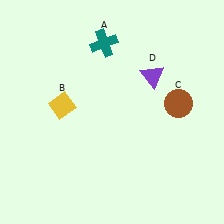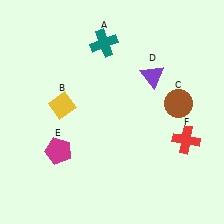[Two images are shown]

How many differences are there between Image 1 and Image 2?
There are 2 differences between the two images.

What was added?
A magenta pentagon (E), a red cross (F) were added in Image 2.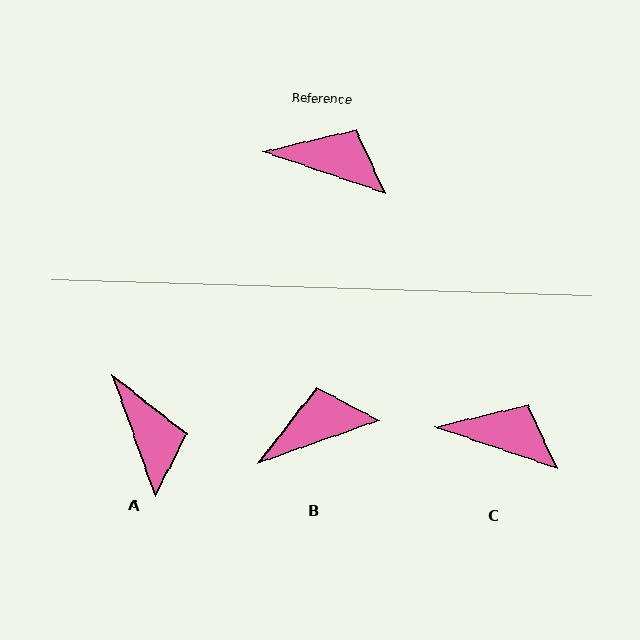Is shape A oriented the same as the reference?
No, it is off by about 52 degrees.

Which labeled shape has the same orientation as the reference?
C.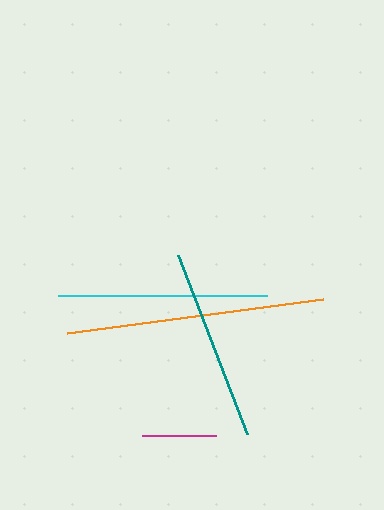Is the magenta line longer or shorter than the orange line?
The orange line is longer than the magenta line.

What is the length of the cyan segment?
The cyan segment is approximately 209 pixels long.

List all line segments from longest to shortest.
From longest to shortest: orange, cyan, teal, magenta.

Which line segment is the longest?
The orange line is the longest at approximately 258 pixels.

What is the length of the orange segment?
The orange segment is approximately 258 pixels long.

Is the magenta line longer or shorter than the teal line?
The teal line is longer than the magenta line.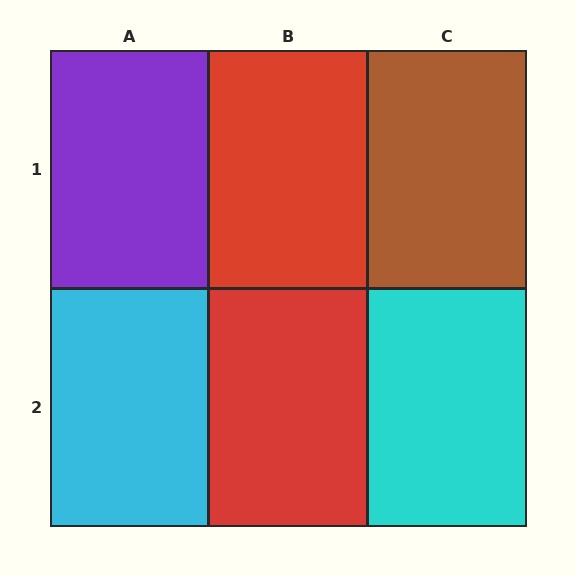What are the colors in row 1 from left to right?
Purple, red, brown.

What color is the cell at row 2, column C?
Cyan.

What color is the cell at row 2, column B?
Red.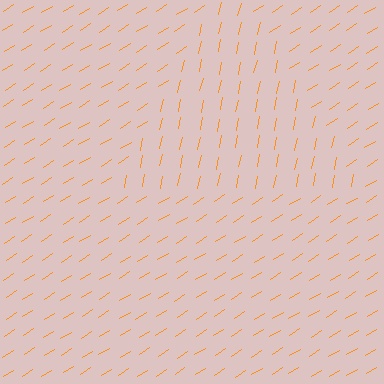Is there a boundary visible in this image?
Yes, there is a texture boundary formed by a change in line orientation.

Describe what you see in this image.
The image is filled with small orange line segments. A triangle region in the image has lines oriented differently from the surrounding lines, creating a visible texture boundary.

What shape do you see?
I see a triangle.